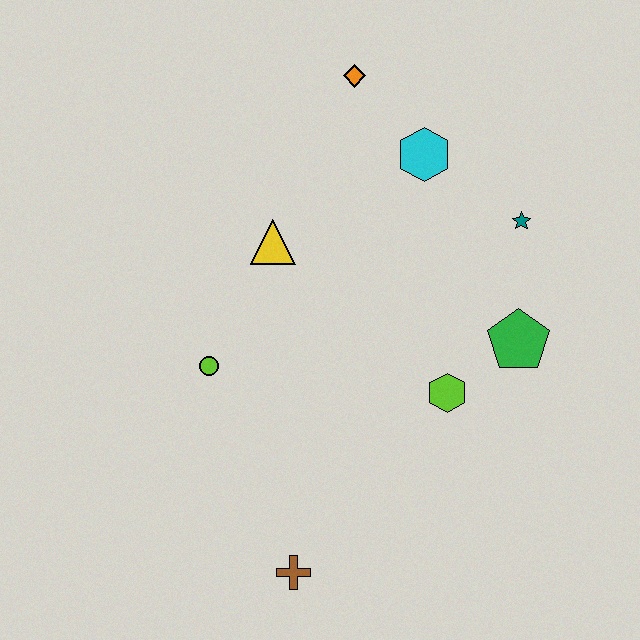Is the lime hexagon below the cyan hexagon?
Yes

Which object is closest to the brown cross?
The lime circle is closest to the brown cross.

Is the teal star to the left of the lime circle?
No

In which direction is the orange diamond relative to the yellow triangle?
The orange diamond is above the yellow triangle.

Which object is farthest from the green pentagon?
The brown cross is farthest from the green pentagon.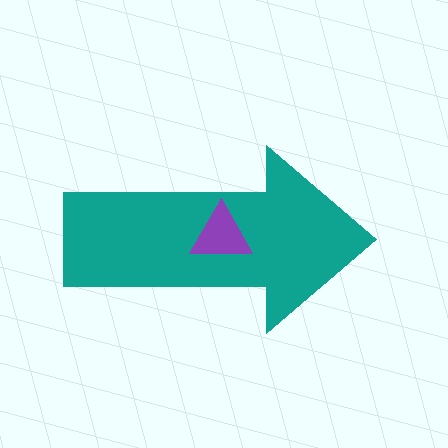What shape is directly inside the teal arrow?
The purple triangle.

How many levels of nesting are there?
2.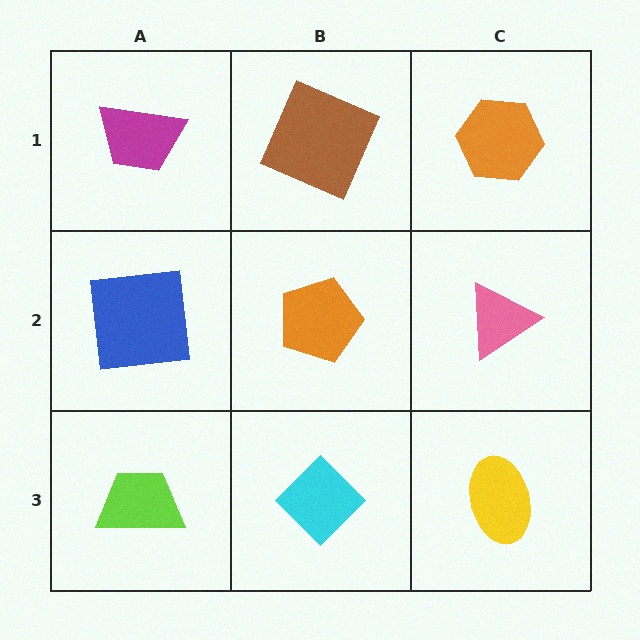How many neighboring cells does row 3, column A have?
2.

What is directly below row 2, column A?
A lime trapezoid.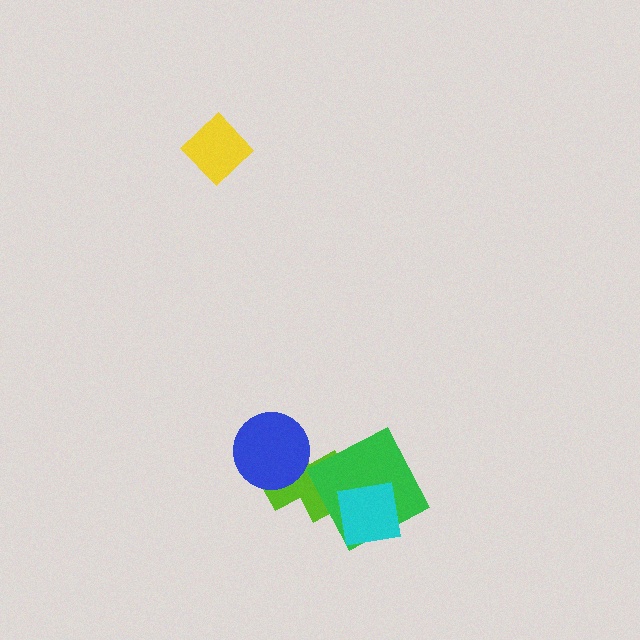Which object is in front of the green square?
The cyan square is in front of the green square.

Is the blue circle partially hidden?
No, no other shape covers it.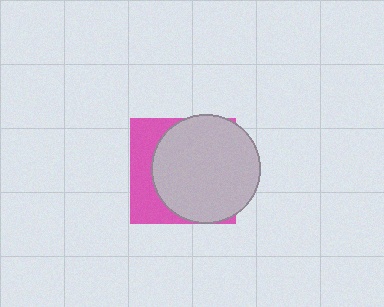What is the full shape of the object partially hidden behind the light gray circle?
The partially hidden object is a pink square.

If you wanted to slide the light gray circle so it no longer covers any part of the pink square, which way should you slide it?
Slide it right — that is the most direct way to separate the two shapes.